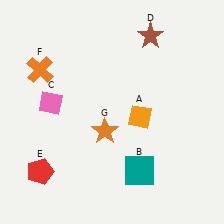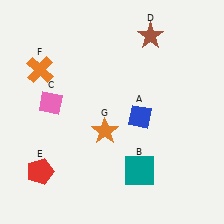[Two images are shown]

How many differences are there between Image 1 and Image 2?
There is 1 difference between the two images.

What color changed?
The diamond (A) changed from orange in Image 1 to blue in Image 2.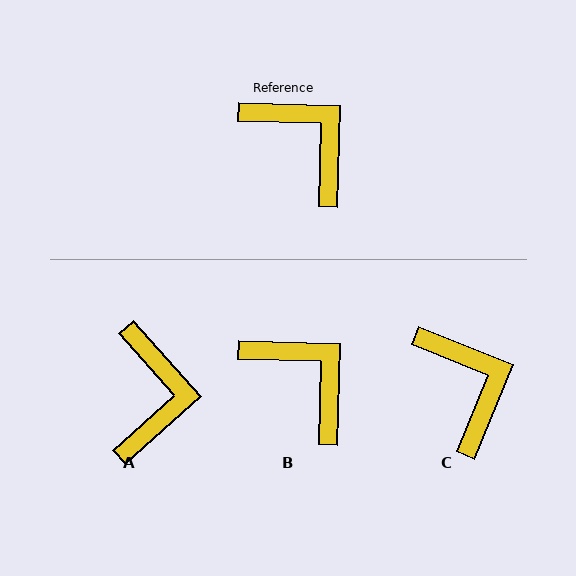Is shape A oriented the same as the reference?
No, it is off by about 47 degrees.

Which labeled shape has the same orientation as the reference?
B.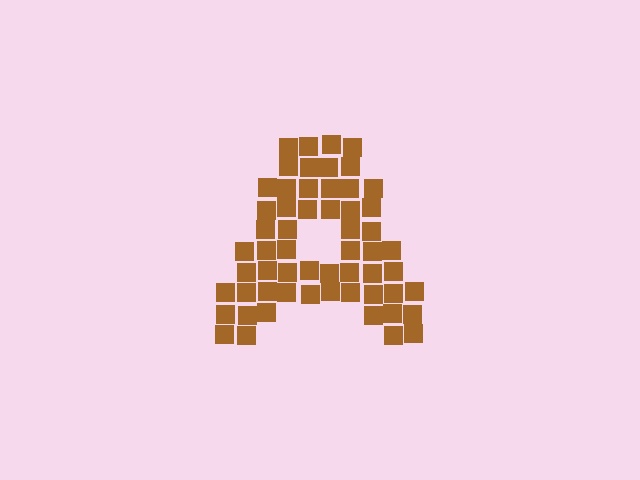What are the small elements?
The small elements are squares.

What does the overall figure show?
The overall figure shows the letter A.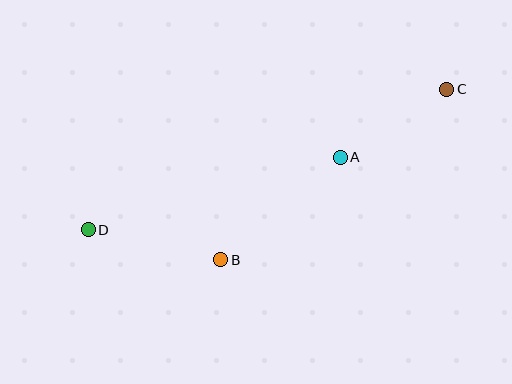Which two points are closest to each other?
Points A and C are closest to each other.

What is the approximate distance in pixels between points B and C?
The distance between B and C is approximately 283 pixels.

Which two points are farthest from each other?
Points C and D are farthest from each other.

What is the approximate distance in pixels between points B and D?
The distance between B and D is approximately 136 pixels.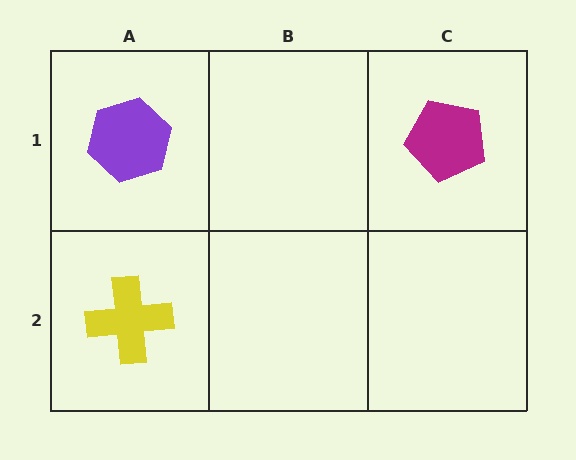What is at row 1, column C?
A magenta pentagon.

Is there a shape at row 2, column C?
No, that cell is empty.